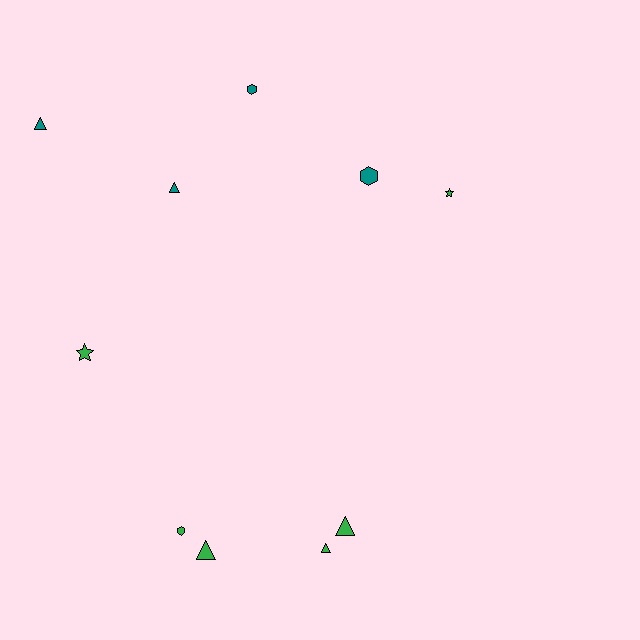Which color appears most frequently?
Green, with 6 objects.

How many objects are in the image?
There are 10 objects.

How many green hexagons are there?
There is 1 green hexagon.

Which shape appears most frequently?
Triangle, with 5 objects.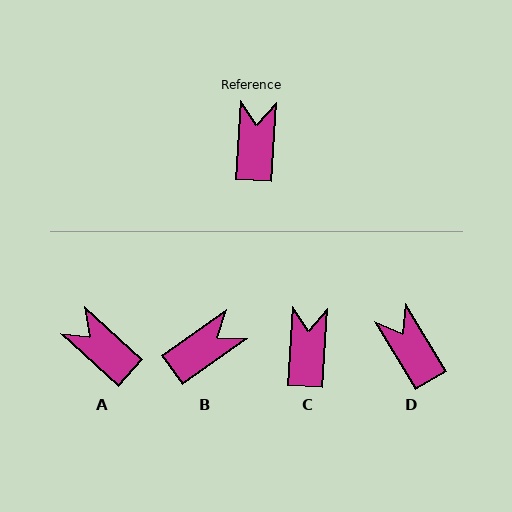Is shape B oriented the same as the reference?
No, it is off by about 51 degrees.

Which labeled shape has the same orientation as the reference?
C.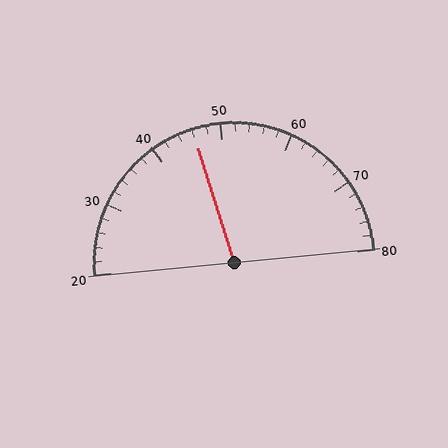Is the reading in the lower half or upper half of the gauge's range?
The reading is in the lower half of the range (20 to 80).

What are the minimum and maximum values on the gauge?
The gauge ranges from 20 to 80.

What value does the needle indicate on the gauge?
The needle indicates approximately 46.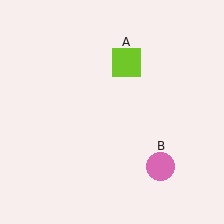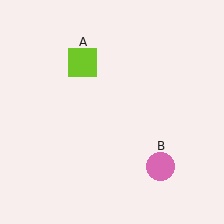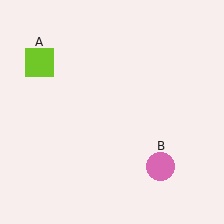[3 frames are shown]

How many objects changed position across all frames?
1 object changed position: lime square (object A).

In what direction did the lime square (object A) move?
The lime square (object A) moved left.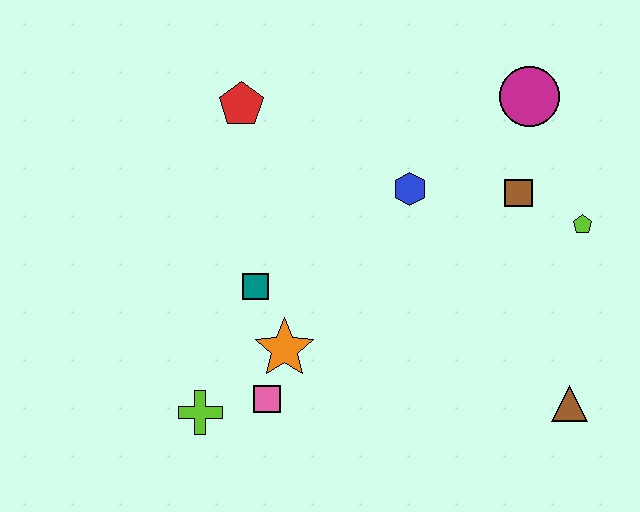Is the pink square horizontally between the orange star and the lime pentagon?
No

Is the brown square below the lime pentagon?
No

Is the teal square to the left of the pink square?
Yes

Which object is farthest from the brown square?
The lime cross is farthest from the brown square.